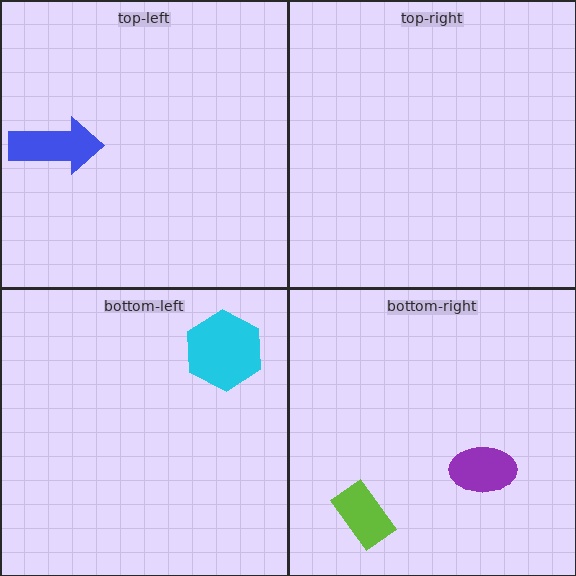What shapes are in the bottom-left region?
The cyan hexagon.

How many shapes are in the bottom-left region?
1.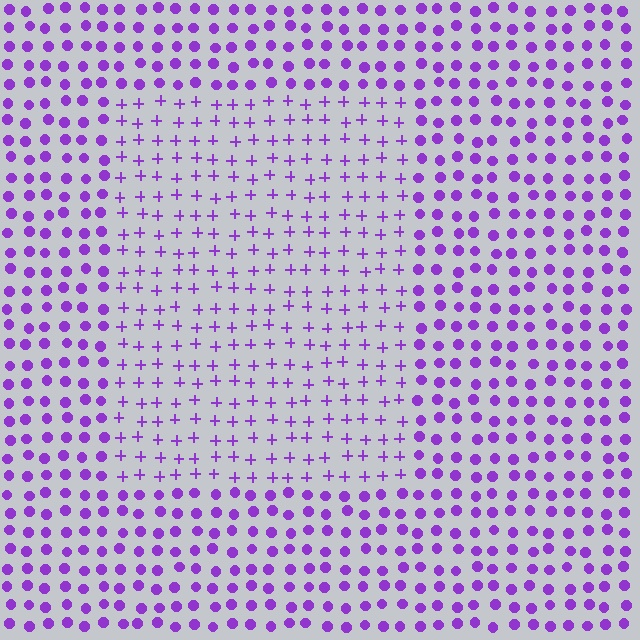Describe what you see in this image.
The image is filled with small purple elements arranged in a uniform grid. A rectangle-shaped region contains plus signs, while the surrounding area contains circles. The boundary is defined purely by the change in element shape.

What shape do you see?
I see a rectangle.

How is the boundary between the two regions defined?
The boundary is defined by a change in element shape: plus signs inside vs. circles outside. All elements share the same color and spacing.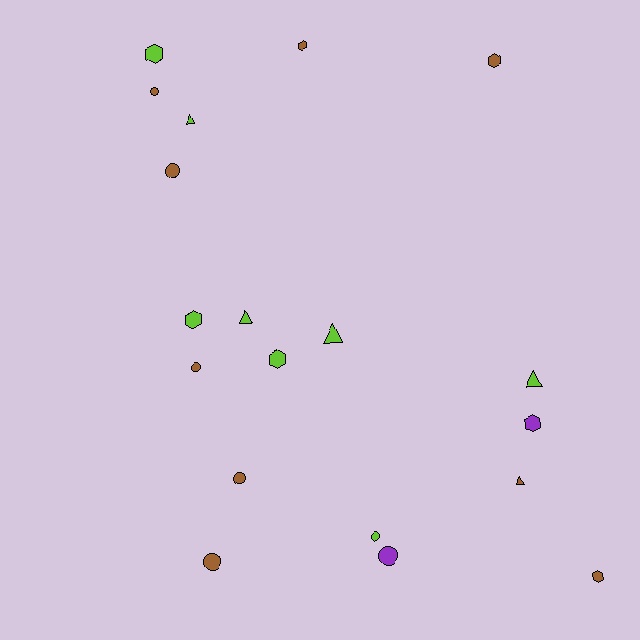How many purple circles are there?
There is 1 purple circle.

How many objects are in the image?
There are 19 objects.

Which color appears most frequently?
Brown, with 9 objects.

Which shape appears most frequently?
Hexagon, with 7 objects.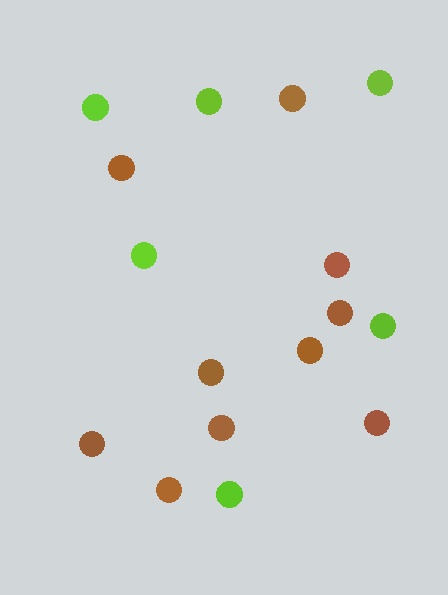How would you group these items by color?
There are 2 groups: one group of lime circles (6) and one group of brown circles (10).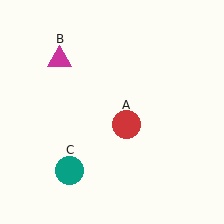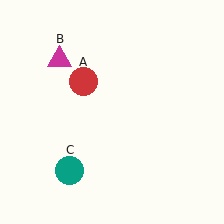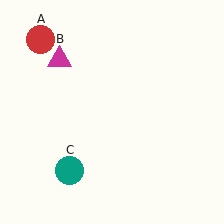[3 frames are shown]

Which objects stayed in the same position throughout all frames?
Magenta triangle (object B) and teal circle (object C) remained stationary.